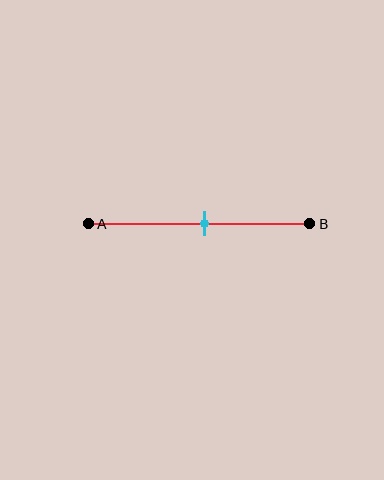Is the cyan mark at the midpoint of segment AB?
Yes, the mark is approximately at the midpoint.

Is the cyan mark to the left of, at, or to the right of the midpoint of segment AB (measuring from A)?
The cyan mark is approximately at the midpoint of segment AB.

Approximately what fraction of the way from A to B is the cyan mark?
The cyan mark is approximately 50% of the way from A to B.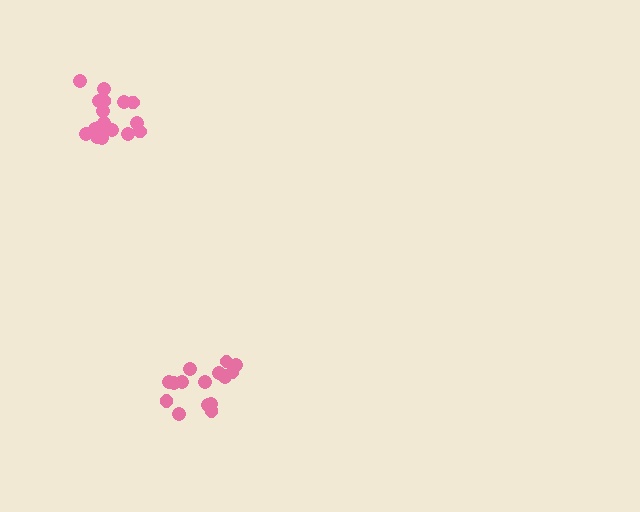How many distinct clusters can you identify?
There are 2 distinct clusters.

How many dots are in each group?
Group 1: 18 dots, Group 2: 16 dots (34 total).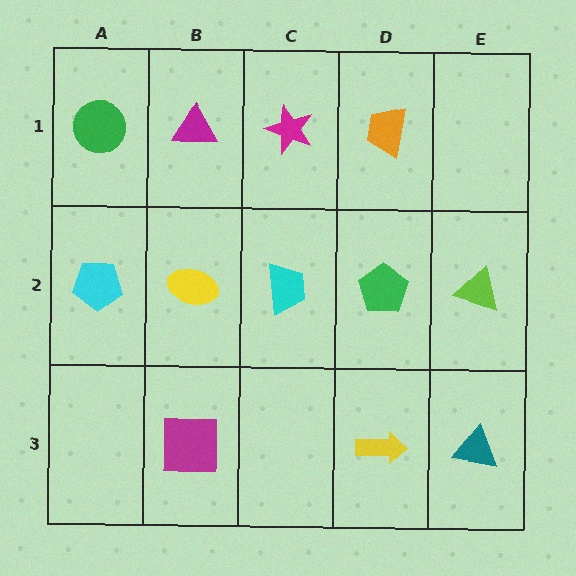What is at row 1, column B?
A magenta triangle.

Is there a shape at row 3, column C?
No, that cell is empty.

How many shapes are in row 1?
4 shapes.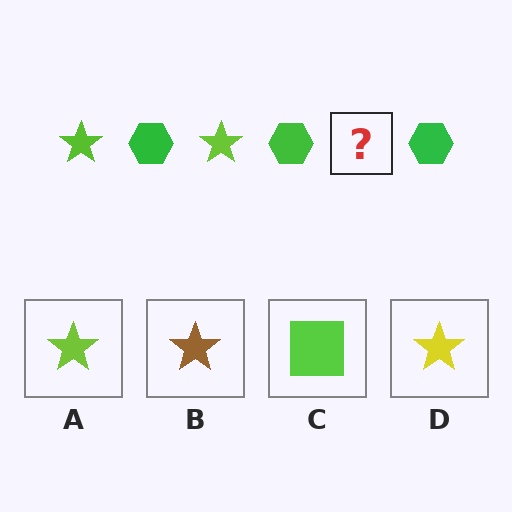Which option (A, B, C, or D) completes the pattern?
A.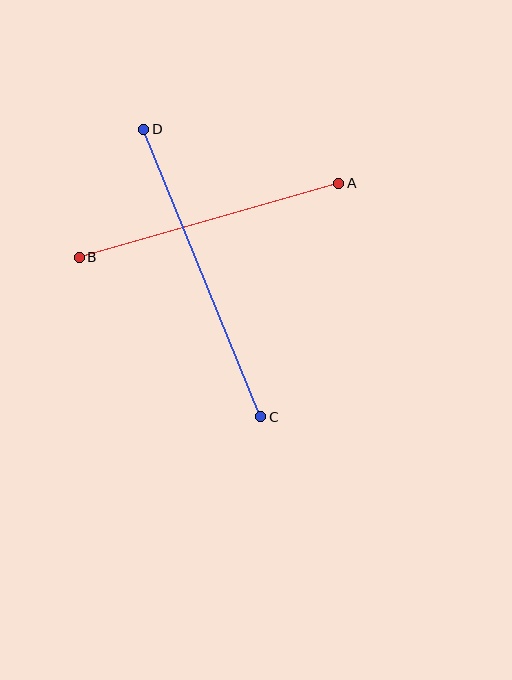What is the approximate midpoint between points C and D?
The midpoint is at approximately (202, 273) pixels.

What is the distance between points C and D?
The distance is approximately 310 pixels.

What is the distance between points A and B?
The distance is approximately 270 pixels.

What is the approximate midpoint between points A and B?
The midpoint is at approximately (209, 220) pixels.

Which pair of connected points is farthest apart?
Points C and D are farthest apart.